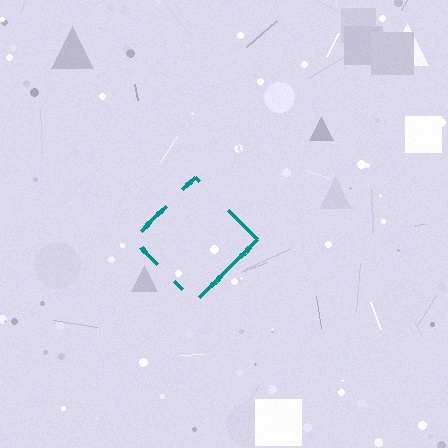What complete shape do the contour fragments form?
The contour fragments form a diamond.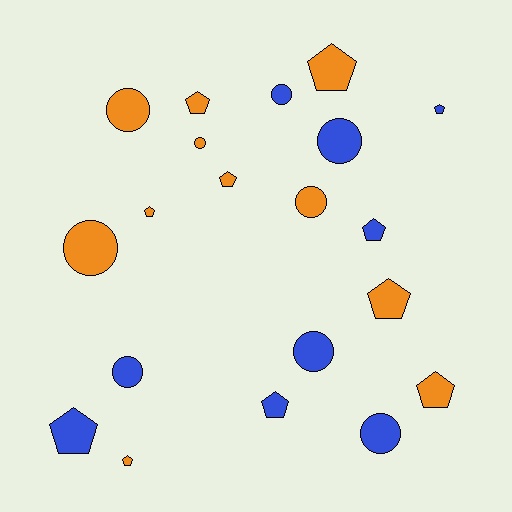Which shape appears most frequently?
Pentagon, with 11 objects.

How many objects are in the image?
There are 20 objects.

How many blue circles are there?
There are 5 blue circles.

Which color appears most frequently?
Orange, with 11 objects.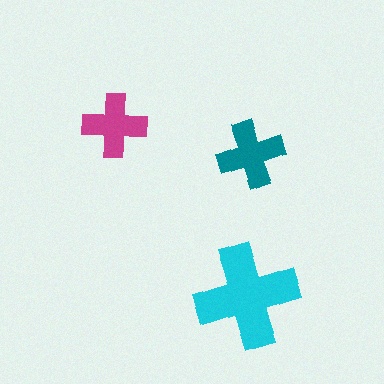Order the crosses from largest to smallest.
the cyan one, the teal one, the magenta one.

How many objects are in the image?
There are 3 objects in the image.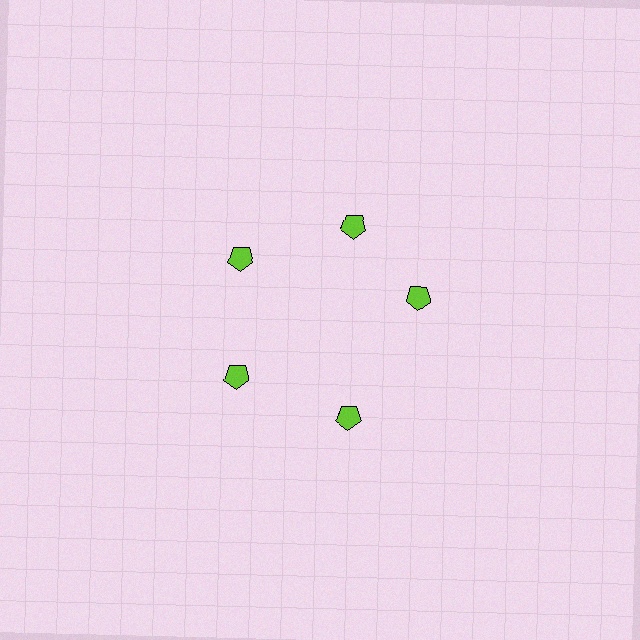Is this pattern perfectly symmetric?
No. The 5 lime pentagons are arranged in a ring, but one element near the 3 o'clock position is rotated out of alignment along the ring, breaking the 5-fold rotational symmetry.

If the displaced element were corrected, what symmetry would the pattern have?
It would have 5-fold rotational symmetry — the pattern would map onto itself every 72 degrees.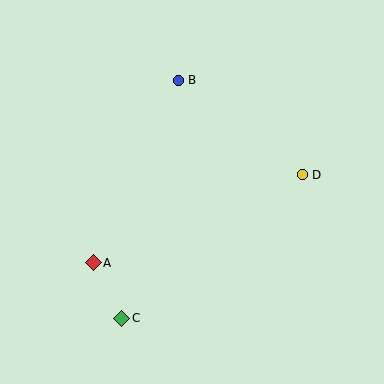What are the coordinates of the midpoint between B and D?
The midpoint between B and D is at (240, 128).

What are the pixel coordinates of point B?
Point B is at (179, 80).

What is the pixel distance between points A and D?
The distance between A and D is 227 pixels.